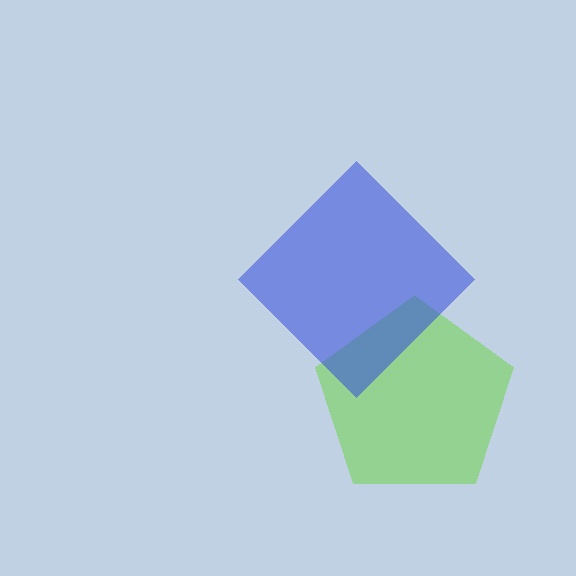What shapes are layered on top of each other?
The layered shapes are: a lime pentagon, a blue diamond.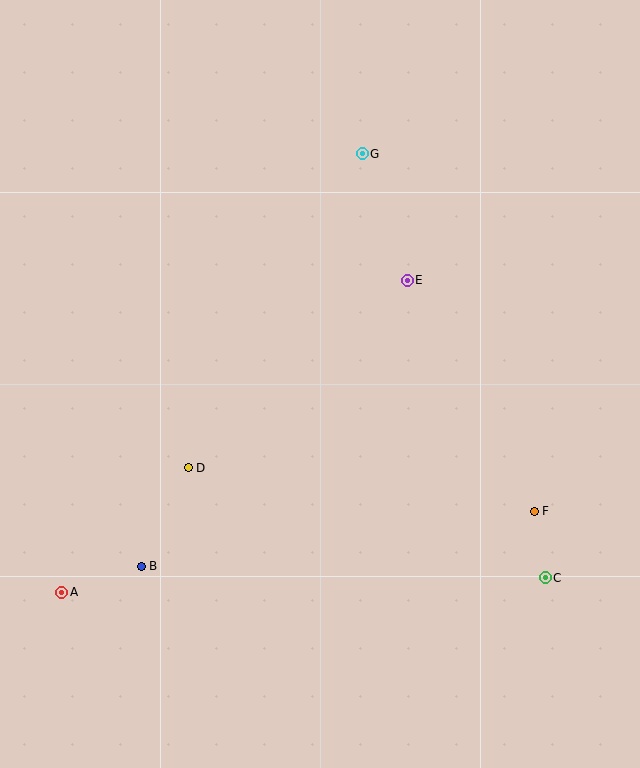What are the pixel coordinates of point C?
Point C is at (545, 578).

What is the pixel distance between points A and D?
The distance between A and D is 178 pixels.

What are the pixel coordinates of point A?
Point A is at (62, 592).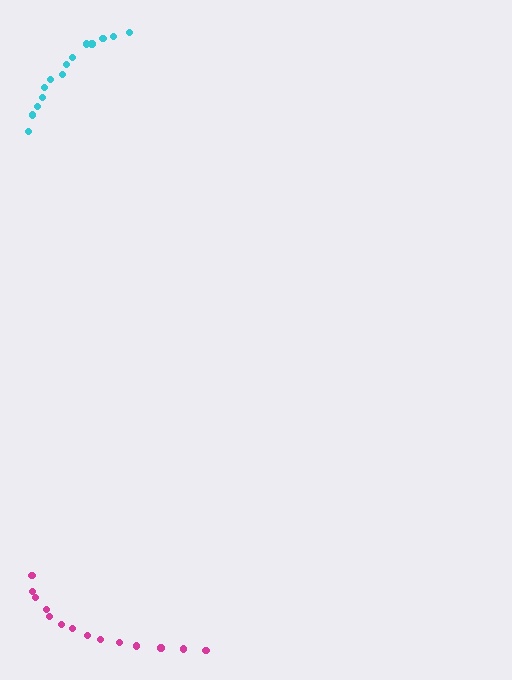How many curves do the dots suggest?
There are 2 distinct paths.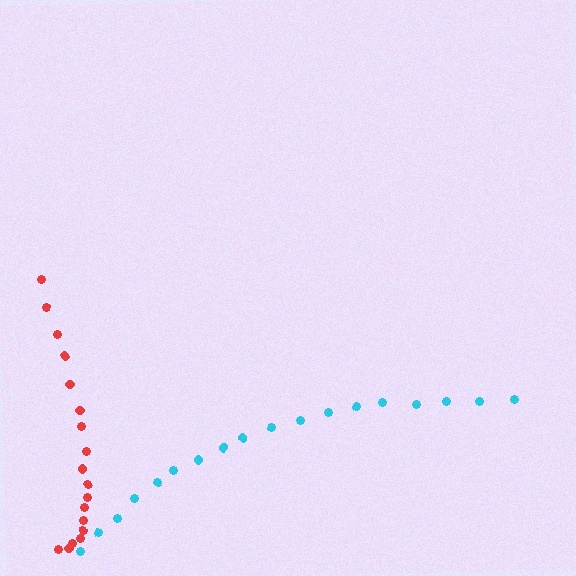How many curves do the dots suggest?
There are 2 distinct paths.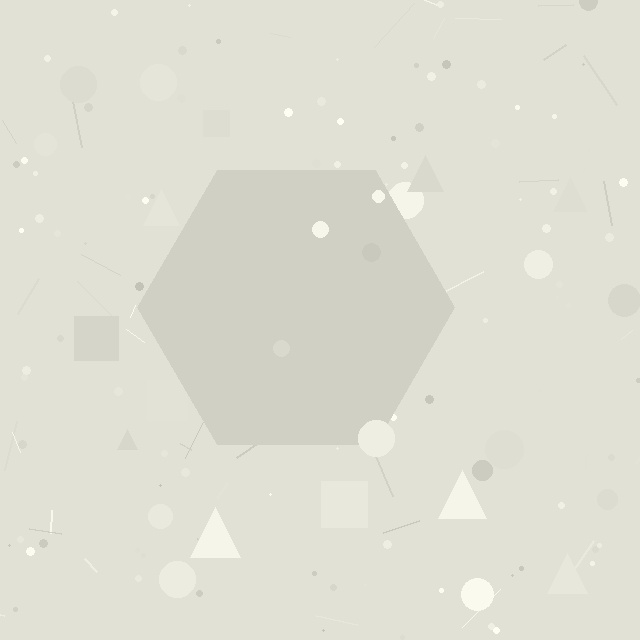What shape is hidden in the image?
A hexagon is hidden in the image.